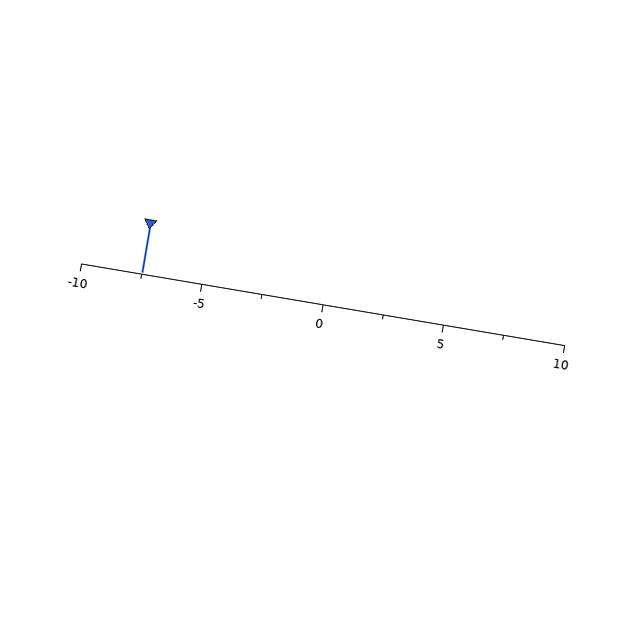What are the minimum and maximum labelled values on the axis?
The axis runs from -10 to 10.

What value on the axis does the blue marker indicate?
The marker indicates approximately -7.5.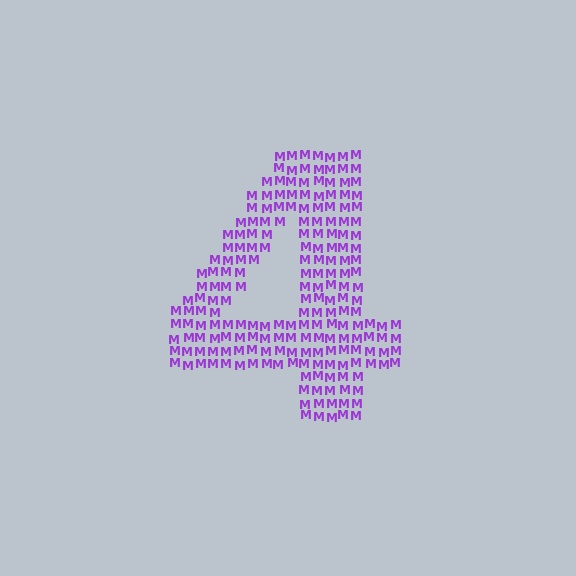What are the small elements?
The small elements are letter M's.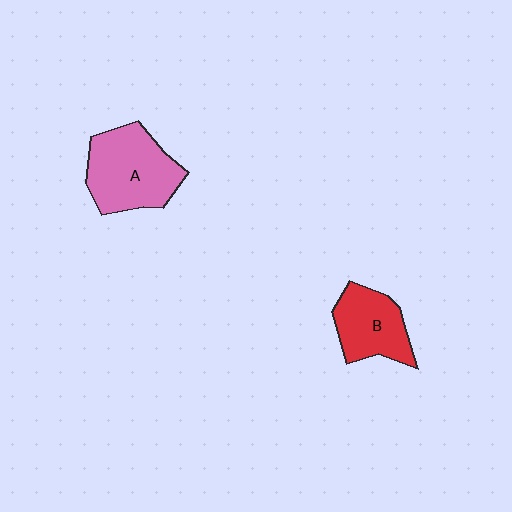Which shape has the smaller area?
Shape B (red).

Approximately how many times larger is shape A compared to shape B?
Approximately 1.4 times.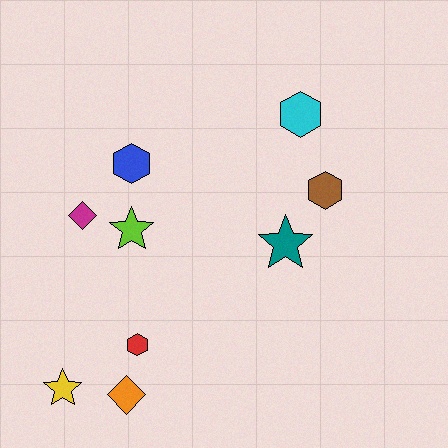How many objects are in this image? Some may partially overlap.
There are 9 objects.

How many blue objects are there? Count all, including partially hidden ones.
There is 1 blue object.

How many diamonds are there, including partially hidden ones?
There are 2 diamonds.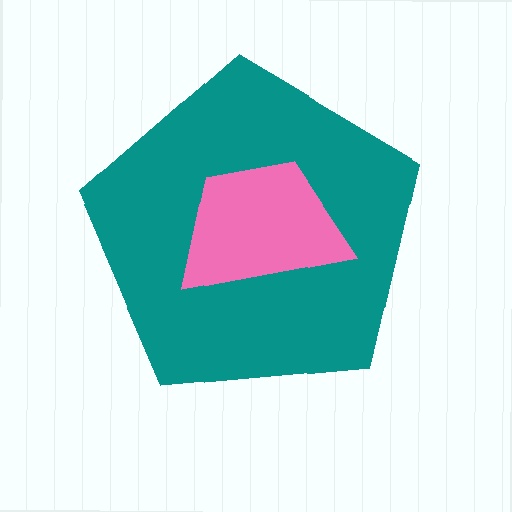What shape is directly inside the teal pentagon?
The pink trapezoid.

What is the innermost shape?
The pink trapezoid.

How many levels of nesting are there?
2.